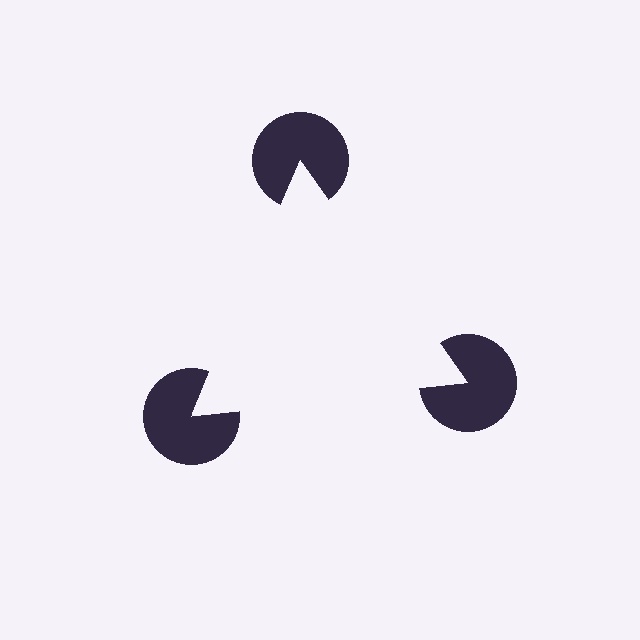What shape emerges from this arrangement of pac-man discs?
An illusory triangle — its edges are inferred from the aligned wedge cuts in the pac-man discs, not physically drawn.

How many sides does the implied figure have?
3 sides.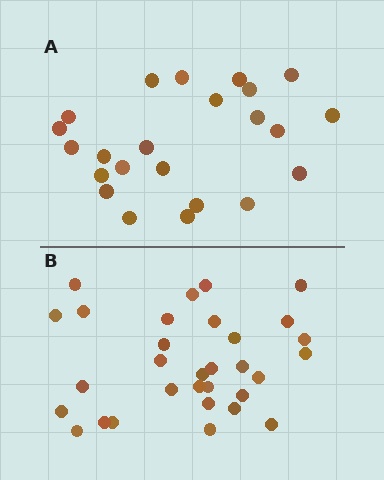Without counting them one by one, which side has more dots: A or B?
Region B (the bottom region) has more dots.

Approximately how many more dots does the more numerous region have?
Region B has roughly 8 or so more dots than region A.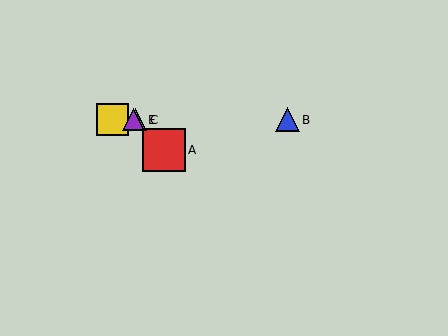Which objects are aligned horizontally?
Objects B, C, D, E are aligned horizontally.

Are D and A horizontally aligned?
No, D is at y≈120 and A is at y≈150.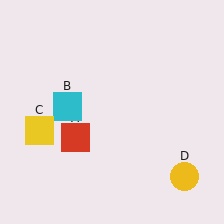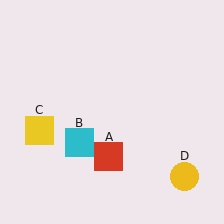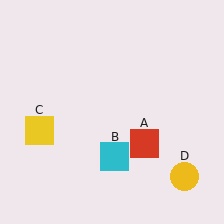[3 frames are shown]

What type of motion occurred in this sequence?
The red square (object A), cyan square (object B) rotated counterclockwise around the center of the scene.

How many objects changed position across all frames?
2 objects changed position: red square (object A), cyan square (object B).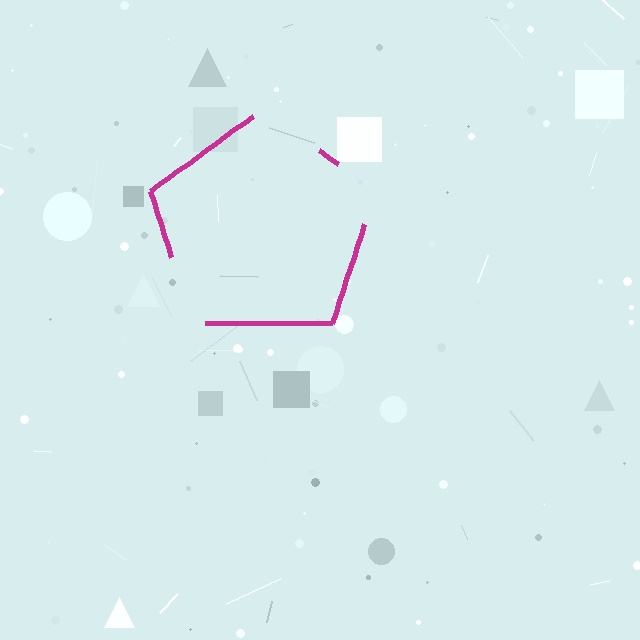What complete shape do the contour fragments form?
The contour fragments form a pentagon.